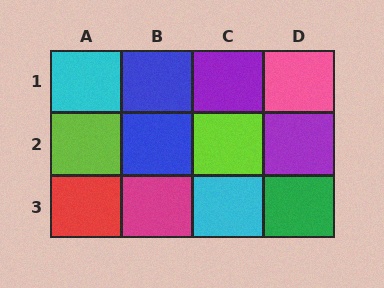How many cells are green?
1 cell is green.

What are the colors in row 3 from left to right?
Red, magenta, cyan, green.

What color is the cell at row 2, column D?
Purple.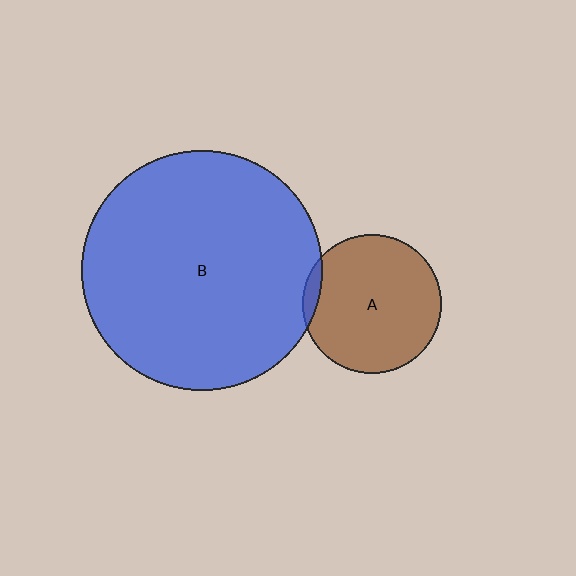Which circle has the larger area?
Circle B (blue).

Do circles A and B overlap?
Yes.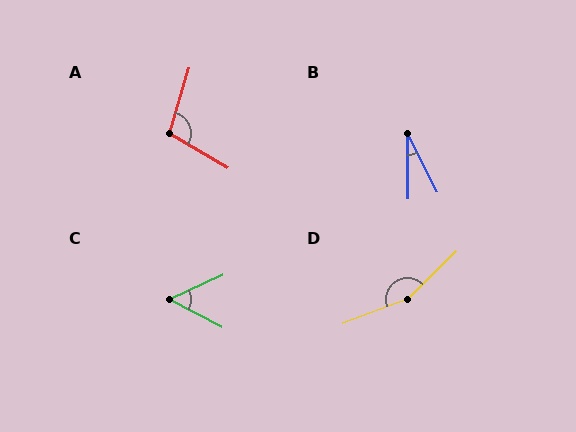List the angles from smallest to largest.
B (27°), C (53°), A (103°), D (156°).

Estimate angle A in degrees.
Approximately 103 degrees.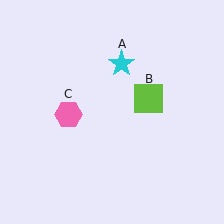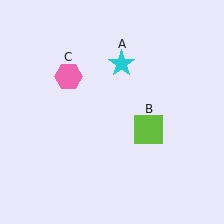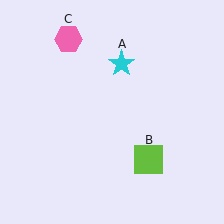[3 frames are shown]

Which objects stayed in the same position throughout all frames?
Cyan star (object A) remained stationary.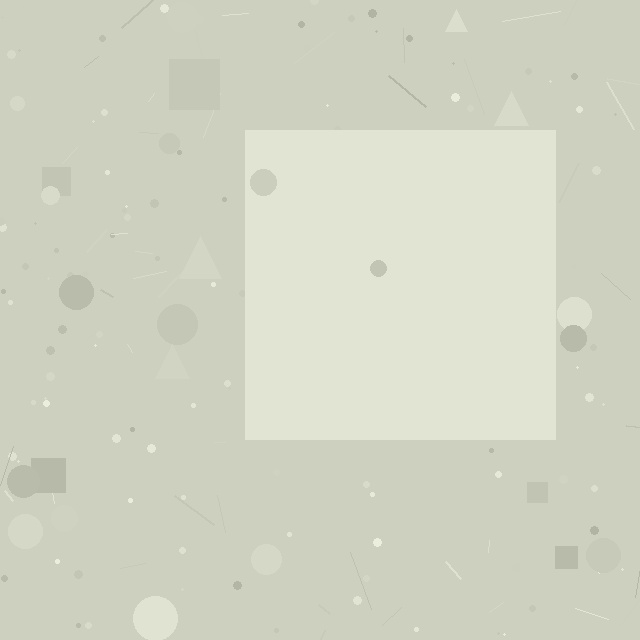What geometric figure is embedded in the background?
A square is embedded in the background.